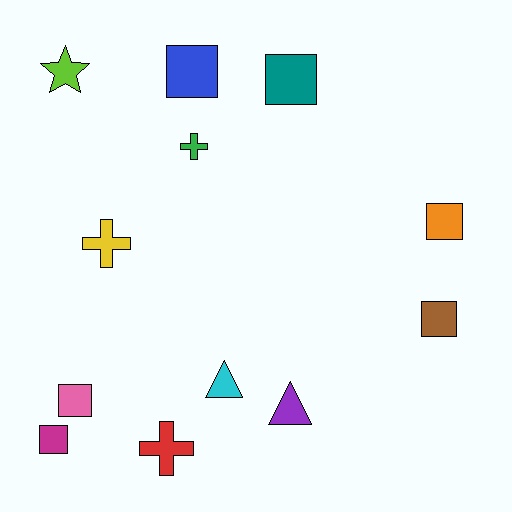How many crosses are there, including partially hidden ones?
There are 3 crosses.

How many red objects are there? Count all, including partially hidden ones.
There is 1 red object.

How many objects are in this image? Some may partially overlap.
There are 12 objects.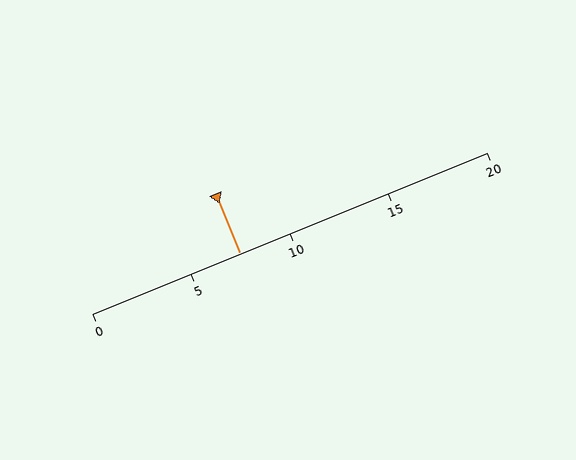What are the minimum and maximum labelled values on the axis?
The axis runs from 0 to 20.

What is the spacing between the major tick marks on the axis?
The major ticks are spaced 5 apart.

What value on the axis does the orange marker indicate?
The marker indicates approximately 7.5.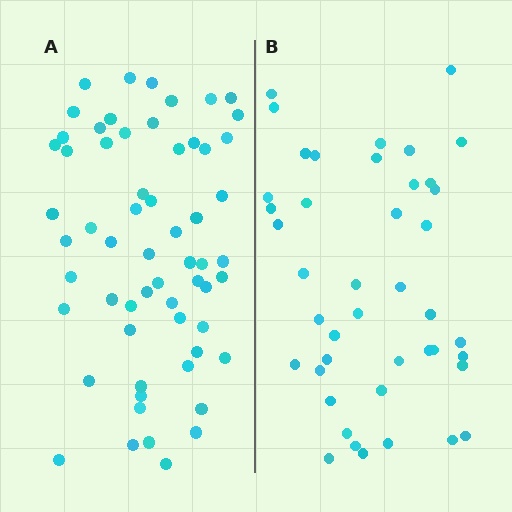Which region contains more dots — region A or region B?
Region A (the left region) has more dots.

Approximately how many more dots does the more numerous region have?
Region A has approximately 15 more dots than region B.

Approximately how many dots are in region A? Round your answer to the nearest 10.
About 60 dots.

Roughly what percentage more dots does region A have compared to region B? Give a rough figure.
About 40% more.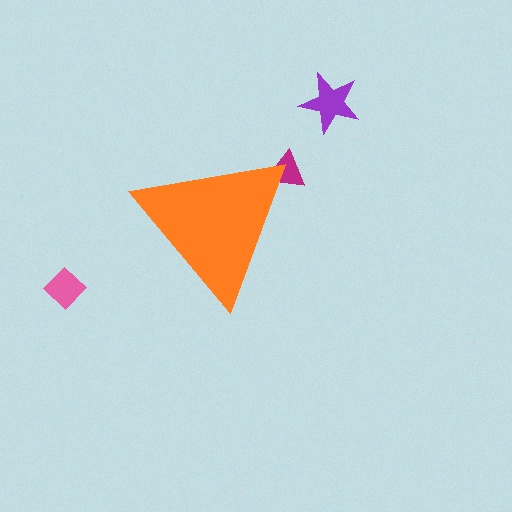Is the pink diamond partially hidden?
No, the pink diamond is fully visible.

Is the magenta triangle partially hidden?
Yes, the magenta triangle is partially hidden behind the orange triangle.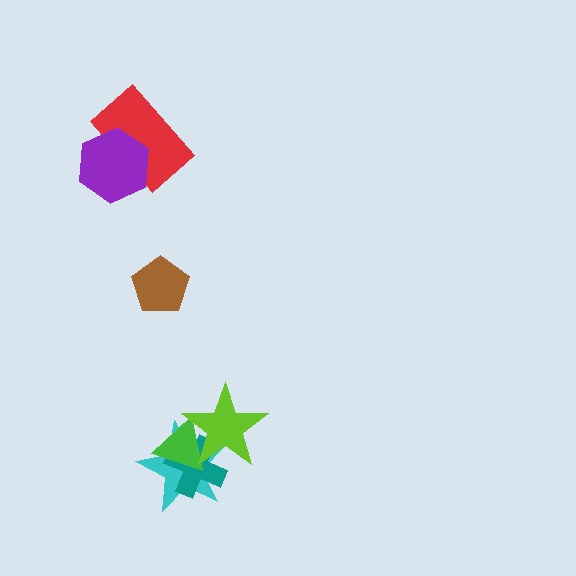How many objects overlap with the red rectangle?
1 object overlaps with the red rectangle.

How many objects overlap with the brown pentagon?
0 objects overlap with the brown pentagon.